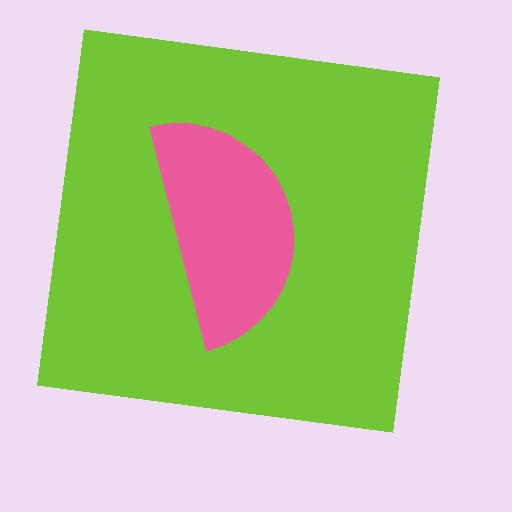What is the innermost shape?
The pink semicircle.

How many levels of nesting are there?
2.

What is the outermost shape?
The lime square.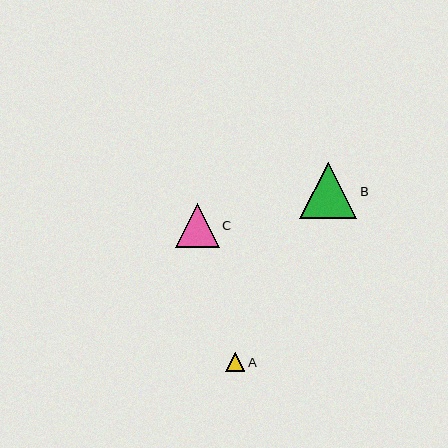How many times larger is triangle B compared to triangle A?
Triangle B is approximately 3.0 times the size of triangle A.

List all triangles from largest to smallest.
From largest to smallest: B, C, A.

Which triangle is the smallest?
Triangle A is the smallest with a size of approximately 19 pixels.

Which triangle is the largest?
Triangle B is the largest with a size of approximately 57 pixels.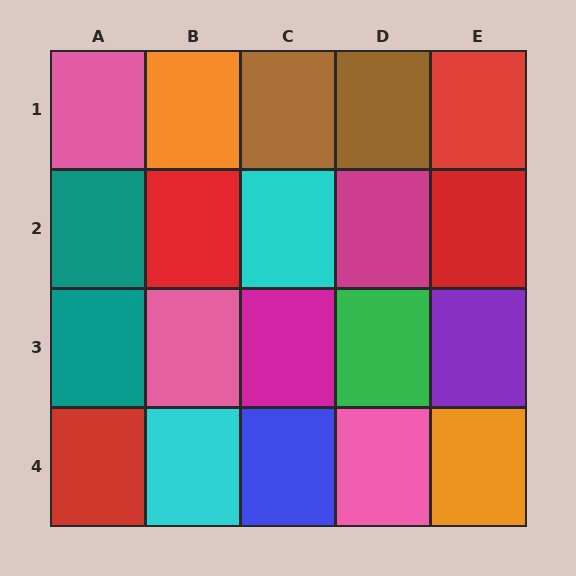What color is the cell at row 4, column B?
Cyan.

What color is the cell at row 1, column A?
Pink.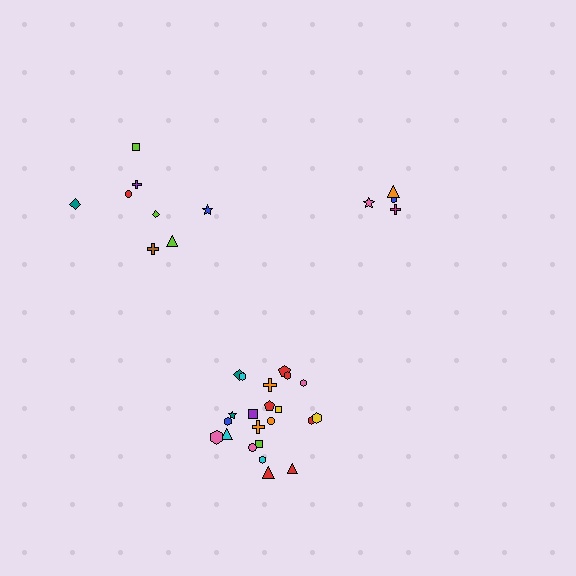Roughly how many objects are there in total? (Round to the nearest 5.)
Roughly 35 objects in total.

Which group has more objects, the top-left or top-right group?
The top-left group.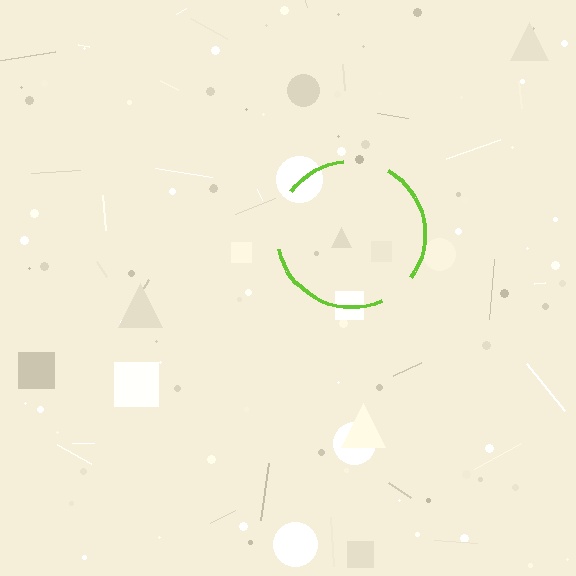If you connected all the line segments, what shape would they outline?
They would outline a circle.